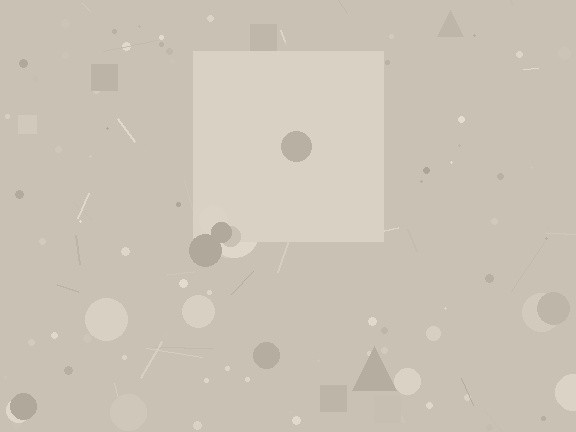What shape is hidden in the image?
A square is hidden in the image.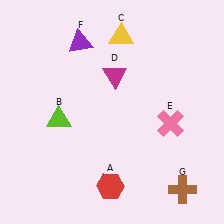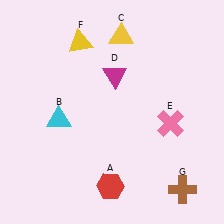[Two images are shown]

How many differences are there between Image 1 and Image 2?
There are 2 differences between the two images.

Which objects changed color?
B changed from lime to cyan. F changed from purple to yellow.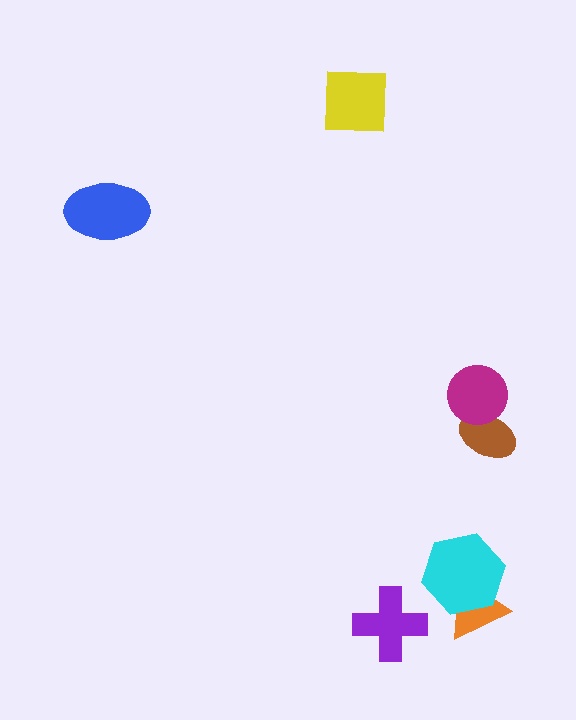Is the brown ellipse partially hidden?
Yes, it is partially covered by another shape.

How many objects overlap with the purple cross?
0 objects overlap with the purple cross.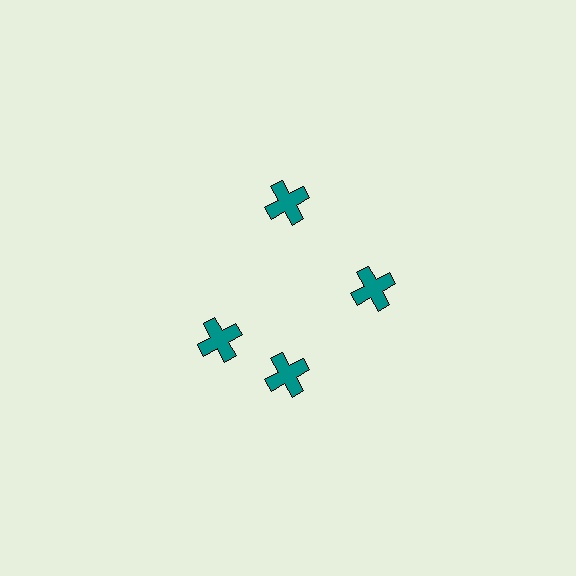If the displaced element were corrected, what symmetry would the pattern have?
It would have 4-fold rotational symmetry — the pattern would map onto itself every 90 degrees.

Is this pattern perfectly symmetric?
No. The 4 teal crosses are arranged in a ring, but one element near the 9 o'clock position is rotated out of alignment along the ring, breaking the 4-fold rotational symmetry.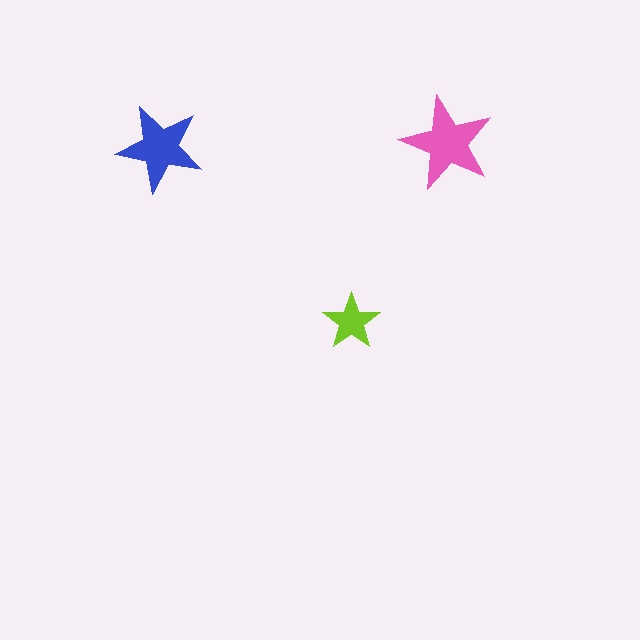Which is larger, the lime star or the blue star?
The blue one.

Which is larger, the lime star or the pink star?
The pink one.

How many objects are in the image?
There are 3 objects in the image.